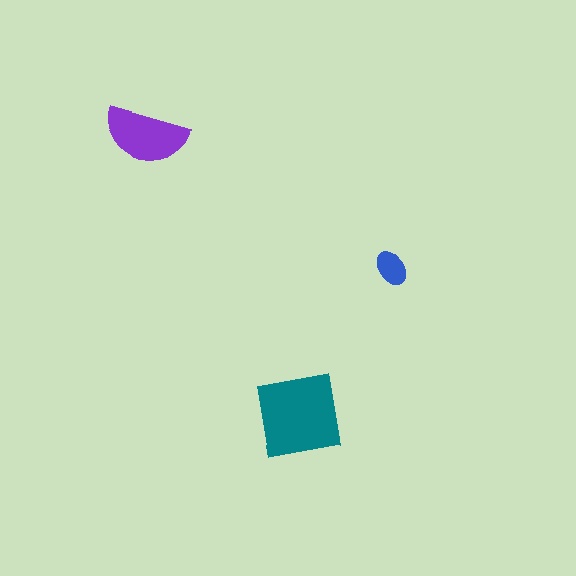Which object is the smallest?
The blue ellipse.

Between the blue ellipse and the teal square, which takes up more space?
The teal square.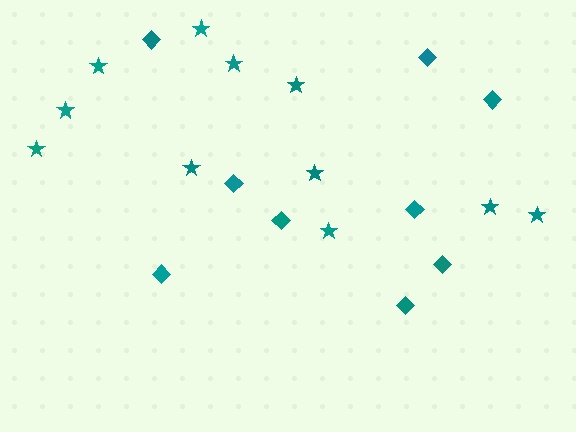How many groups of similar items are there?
There are 2 groups: one group of diamonds (9) and one group of stars (11).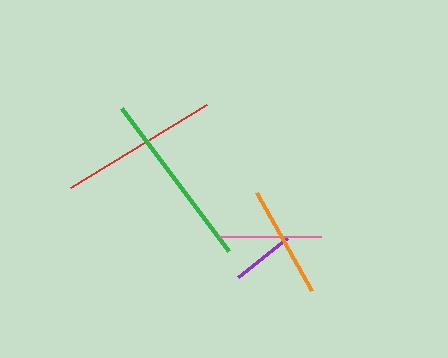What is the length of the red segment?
The red segment is approximately 159 pixels long.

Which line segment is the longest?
The green line is the longest at approximately 179 pixels.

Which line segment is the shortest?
The purple line is the shortest at approximately 62 pixels.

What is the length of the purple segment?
The purple segment is approximately 62 pixels long.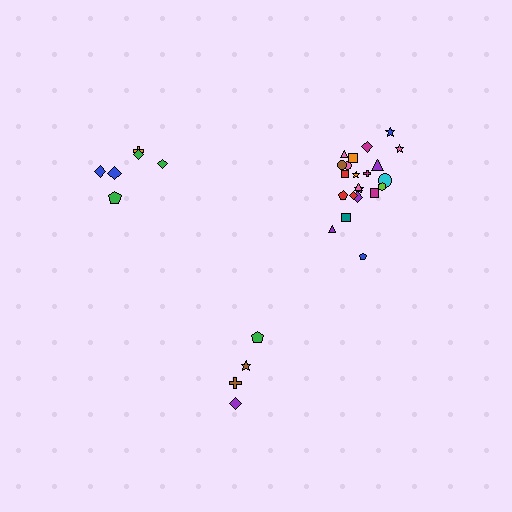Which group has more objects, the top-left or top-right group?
The top-right group.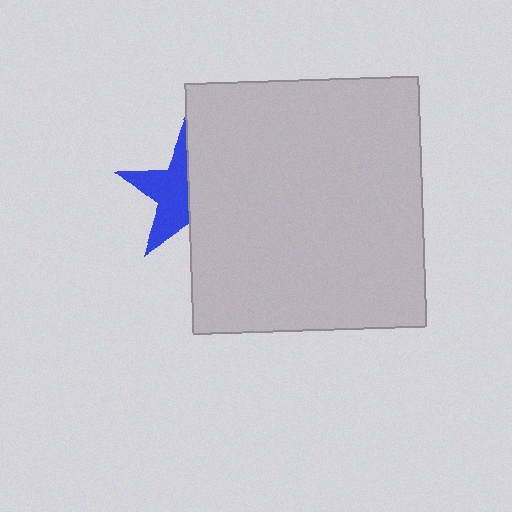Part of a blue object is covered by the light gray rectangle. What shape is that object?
It is a star.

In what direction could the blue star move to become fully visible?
The blue star could move left. That would shift it out from behind the light gray rectangle entirely.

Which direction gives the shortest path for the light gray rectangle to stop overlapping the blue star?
Moving right gives the shortest separation.